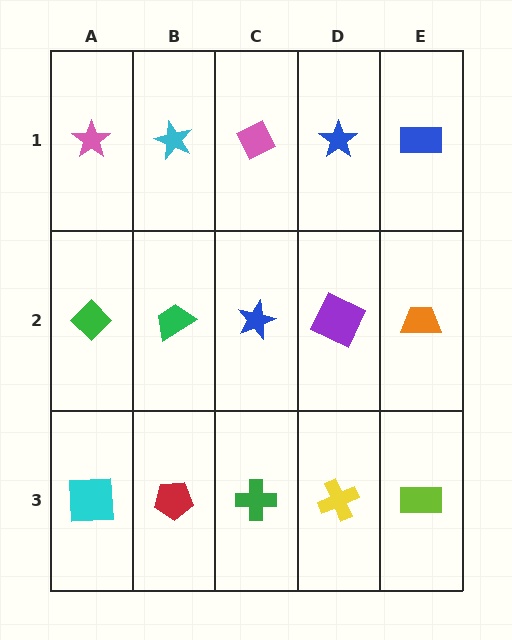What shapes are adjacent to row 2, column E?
A blue rectangle (row 1, column E), a lime rectangle (row 3, column E), a purple square (row 2, column D).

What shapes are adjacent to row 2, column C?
A pink diamond (row 1, column C), a green cross (row 3, column C), a green trapezoid (row 2, column B), a purple square (row 2, column D).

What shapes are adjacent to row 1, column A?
A green diamond (row 2, column A), a cyan star (row 1, column B).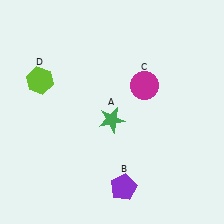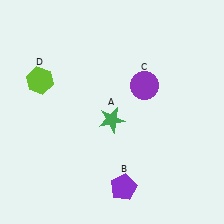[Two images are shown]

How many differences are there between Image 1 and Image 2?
There is 1 difference between the two images.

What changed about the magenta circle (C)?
In Image 1, C is magenta. In Image 2, it changed to purple.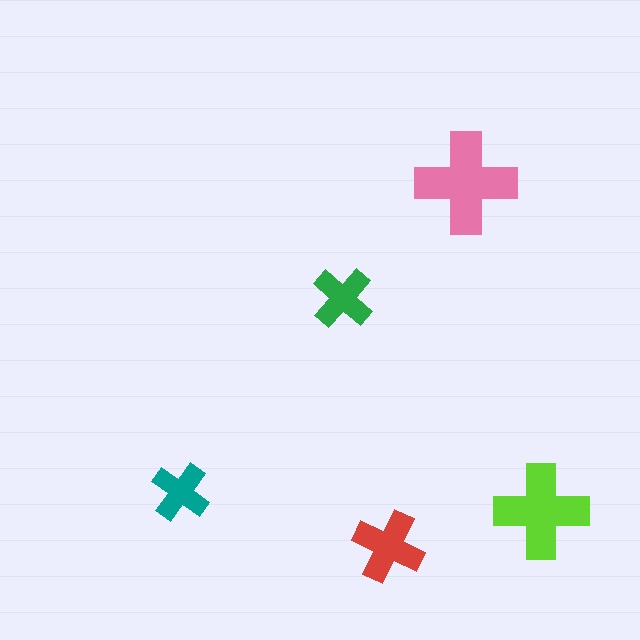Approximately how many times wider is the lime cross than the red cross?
About 1.5 times wider.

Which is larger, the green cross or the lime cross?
The lime one.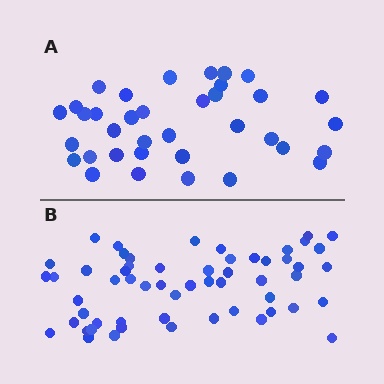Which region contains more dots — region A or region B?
Region B (the bottom region) has more dots.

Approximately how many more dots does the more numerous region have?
Region B has approximately 20 more dots than region A.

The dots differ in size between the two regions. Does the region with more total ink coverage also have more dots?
No. Region A has more total ink coverage because its dots are larger, but region B actually contains more individual dots. Total area can be misleading — the number of items is what matters here.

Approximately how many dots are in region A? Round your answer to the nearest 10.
About 40 dots. (The exact count is 36, which rounds to 40.)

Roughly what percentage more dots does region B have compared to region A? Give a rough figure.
About 60% more.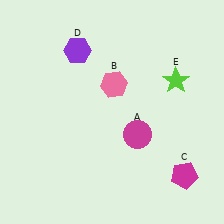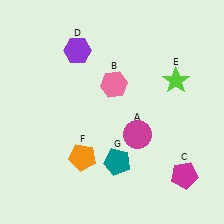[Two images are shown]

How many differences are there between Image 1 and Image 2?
There are 2 differences between the two images.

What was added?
An orange pentagon (F), a teal pentagon (G) were added in Image 2.